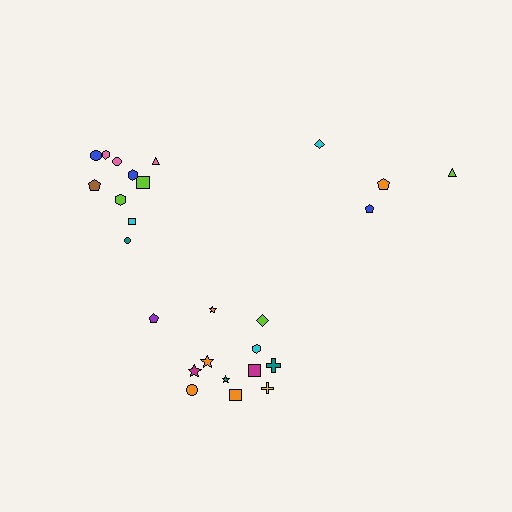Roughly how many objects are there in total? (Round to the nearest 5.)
Roughly 25 objects in total.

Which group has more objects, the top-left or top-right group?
The top-left group.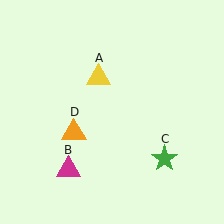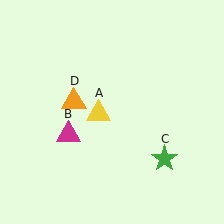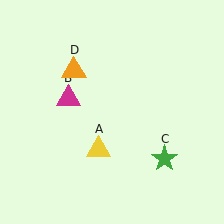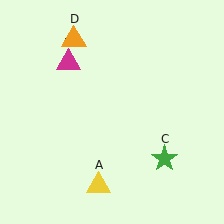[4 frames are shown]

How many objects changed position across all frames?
3 objects changed position: yellow triangle (object A), magenta triangle (object B), orange triangle (object D).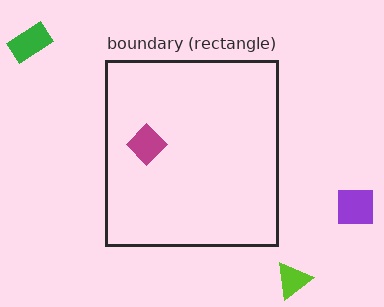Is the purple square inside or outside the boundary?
Outside.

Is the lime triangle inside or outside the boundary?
Outside.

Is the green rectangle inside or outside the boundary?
Outside.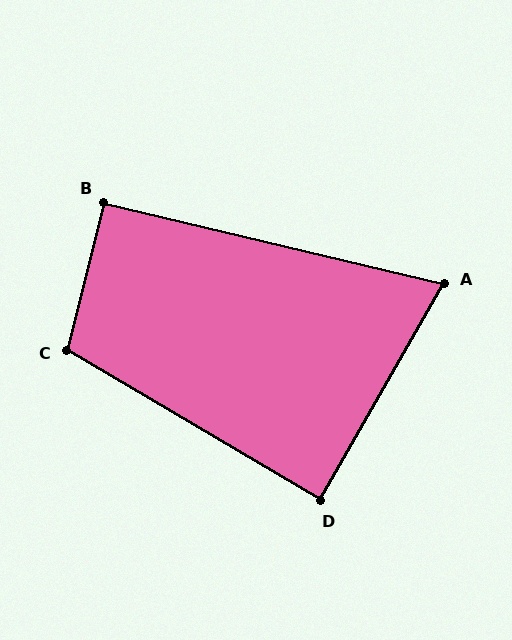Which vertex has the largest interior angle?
C, at approximately 106 degrees.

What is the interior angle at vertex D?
Approximately 89 degrees (approximately right).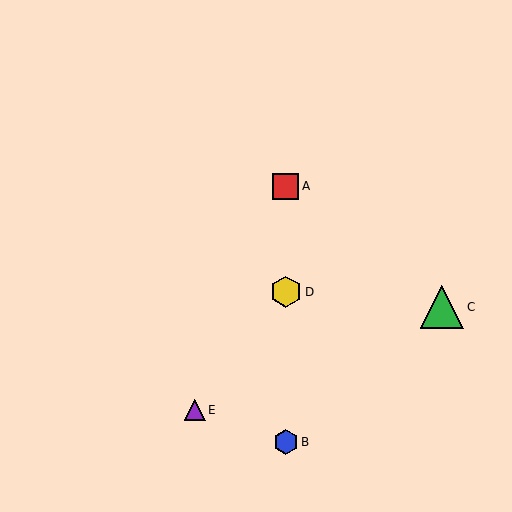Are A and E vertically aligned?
No, A is at x≈286 and E is at x≈195.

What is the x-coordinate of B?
Object B is at x≈286.